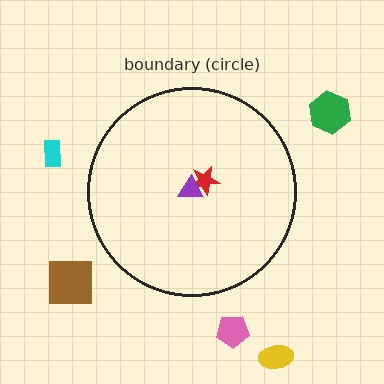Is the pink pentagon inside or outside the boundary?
Outside.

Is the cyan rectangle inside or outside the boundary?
Outside.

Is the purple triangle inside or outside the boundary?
Inside.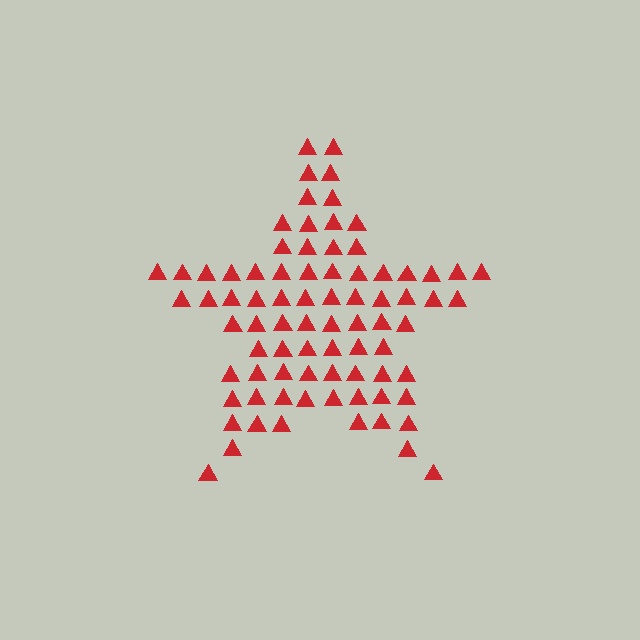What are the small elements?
The small elements are triangles.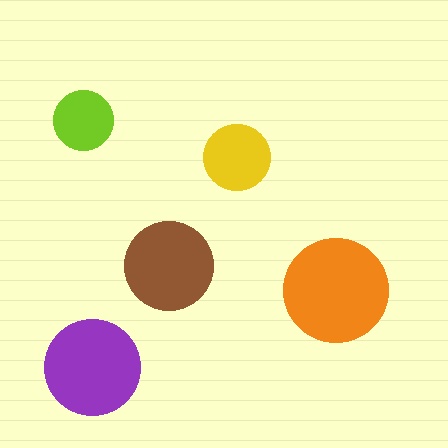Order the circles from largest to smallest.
the orange one, the purple one, the brown one, the yellow one, the lime one.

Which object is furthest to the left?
The lime circle is leftmost.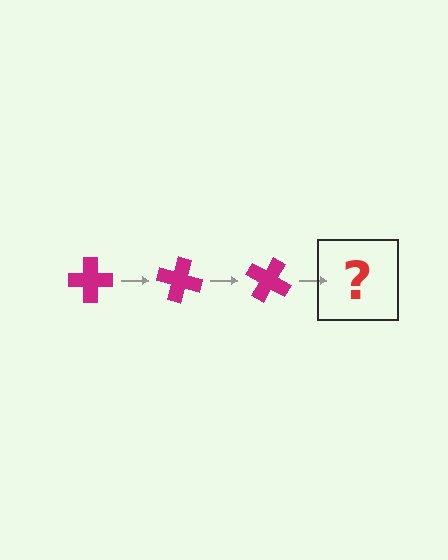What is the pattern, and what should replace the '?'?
The pattern is that the cross rotates 15 degrees each step. The '?' should be a magenta cross rotated 45 degrees.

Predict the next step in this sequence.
The next step is a magenta cross rotated 45 degrees.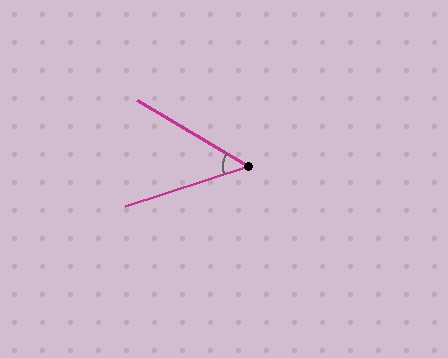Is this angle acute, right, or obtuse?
It is acute.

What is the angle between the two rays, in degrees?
Approximately 49 degrees.